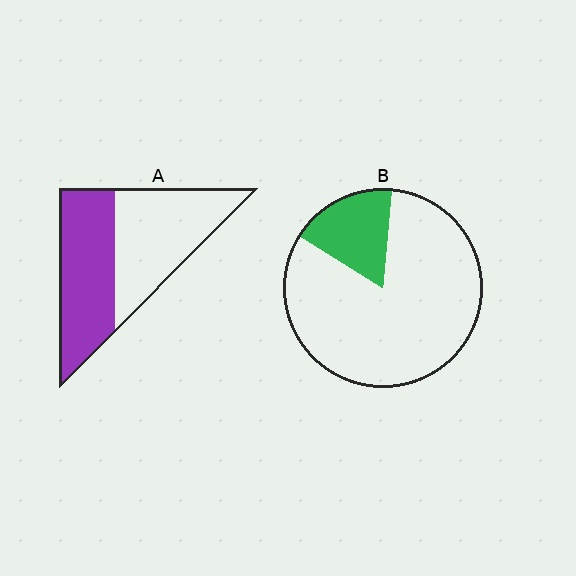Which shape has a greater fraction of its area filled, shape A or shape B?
Shape A.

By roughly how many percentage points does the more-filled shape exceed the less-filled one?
By roughly 30 percentage points (A over B).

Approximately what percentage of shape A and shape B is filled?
A is approximately 50% and B is approximately 20%.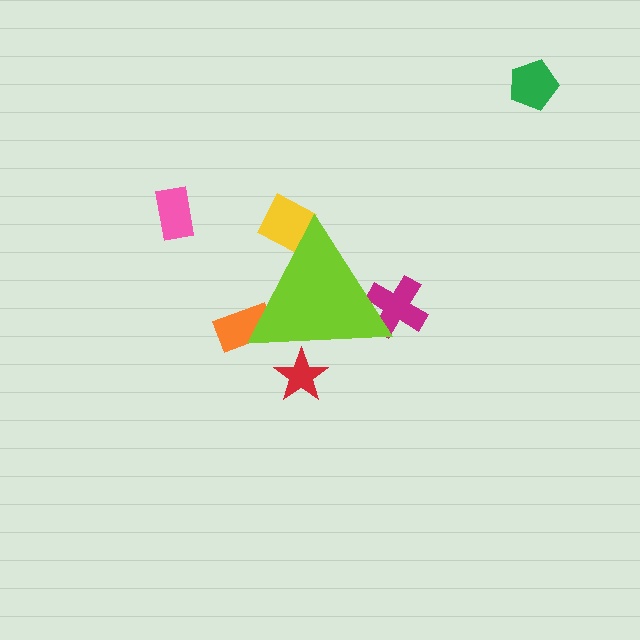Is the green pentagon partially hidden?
No, the green pentagon is fully visible.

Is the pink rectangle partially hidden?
No, the pink rectangle is fully visible.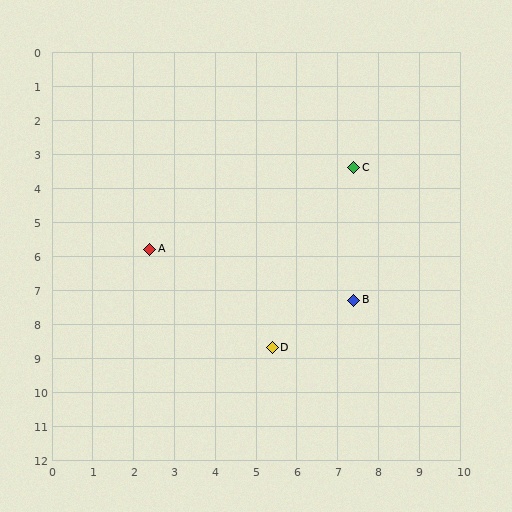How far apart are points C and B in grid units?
Points C and B are about 3.9 grid units apart.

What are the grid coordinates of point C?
Point C is at approximately (7.4, 3.4).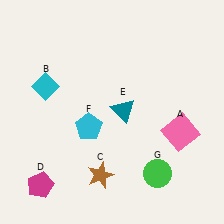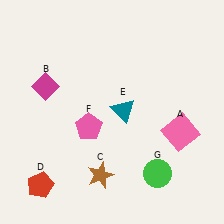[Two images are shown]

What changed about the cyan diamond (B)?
In Image 1, B is cyan. In Image 2, it changed to magenta.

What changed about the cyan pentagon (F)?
In Image 1, F is cyan. In Image 2, it changed to pink.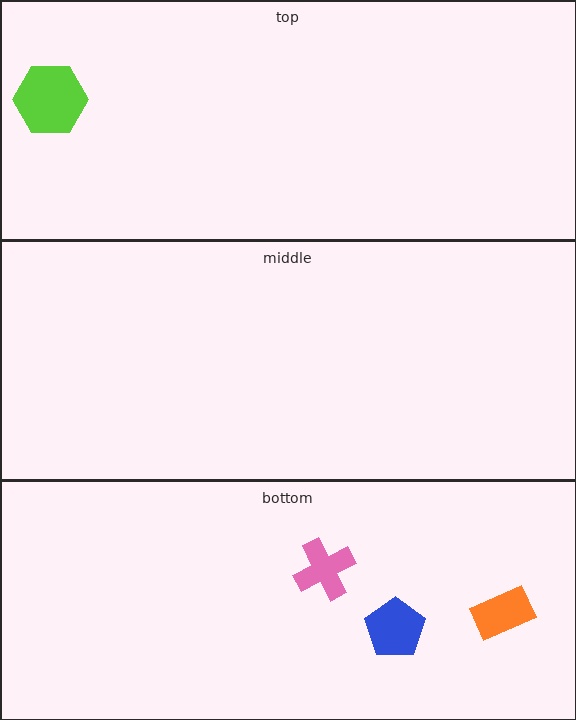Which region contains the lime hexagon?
The top region.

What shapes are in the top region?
The lime hexagon.